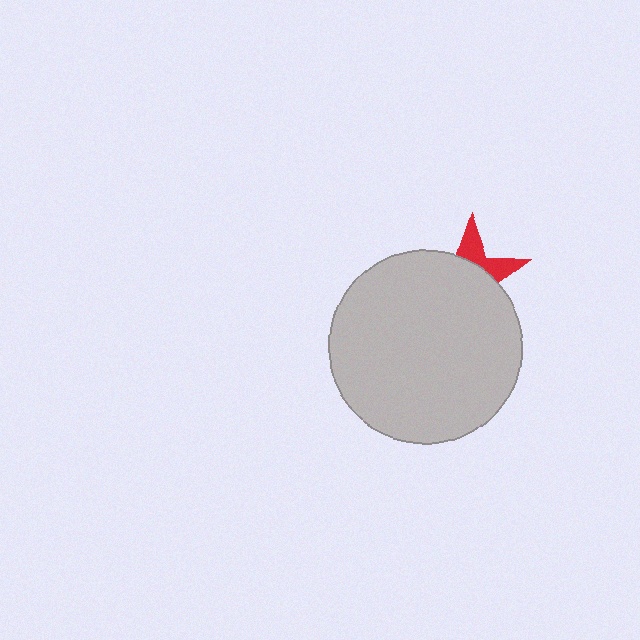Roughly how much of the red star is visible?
A small part of it is visible (roughly 31%).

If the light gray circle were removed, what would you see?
You would see the complete red star.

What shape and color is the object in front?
The object in front is a light gray circle.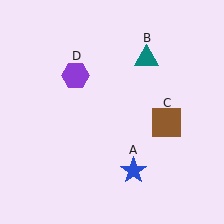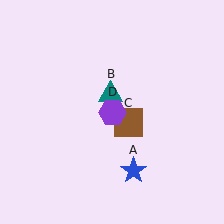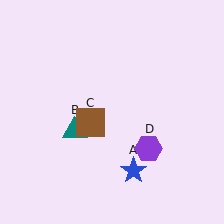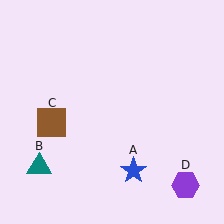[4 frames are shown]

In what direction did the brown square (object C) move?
The brown square (object C) moved left.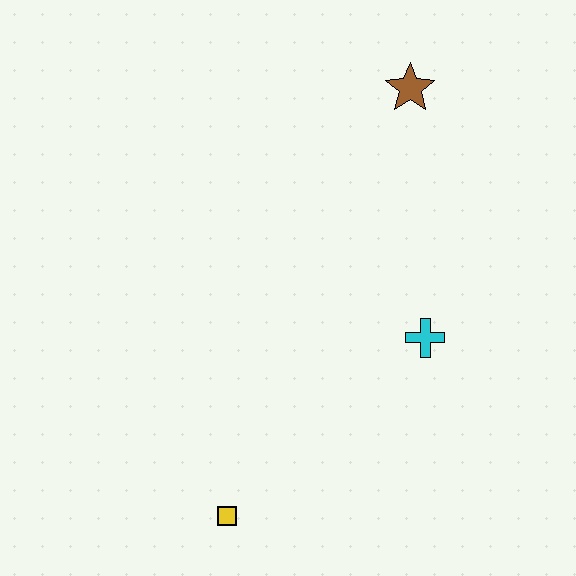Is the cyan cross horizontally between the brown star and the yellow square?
No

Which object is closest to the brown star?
The cyan cross is closest to the brown star.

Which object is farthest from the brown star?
The yellow square is farthest from the brown star.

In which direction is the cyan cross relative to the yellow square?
The cyan cross is to the right of the yellow square.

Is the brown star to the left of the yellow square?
No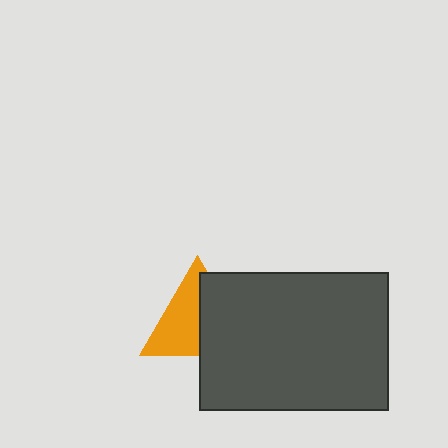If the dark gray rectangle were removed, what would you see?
You would see the complete orange triangle.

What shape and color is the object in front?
The object in front is a dark gray rectangle.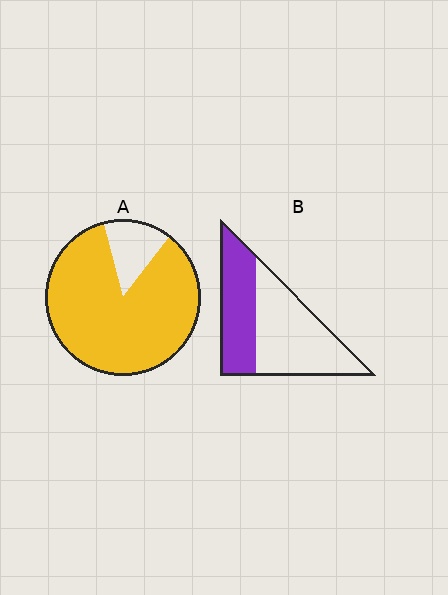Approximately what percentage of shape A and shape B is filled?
A is approximately 85% and B is approximately 40%.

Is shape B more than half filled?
No.